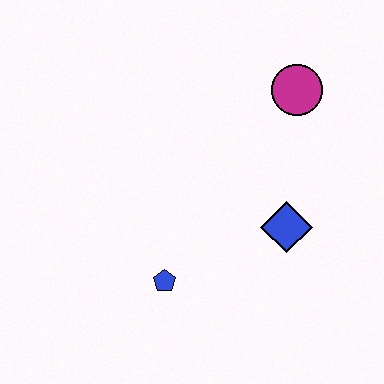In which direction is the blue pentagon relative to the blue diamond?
The blue pentagon is to the left of the blue diamond.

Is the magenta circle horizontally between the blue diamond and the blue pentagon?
No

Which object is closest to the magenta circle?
The blue diamond is closest to the magenta circle.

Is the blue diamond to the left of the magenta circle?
Yes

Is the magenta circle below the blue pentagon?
No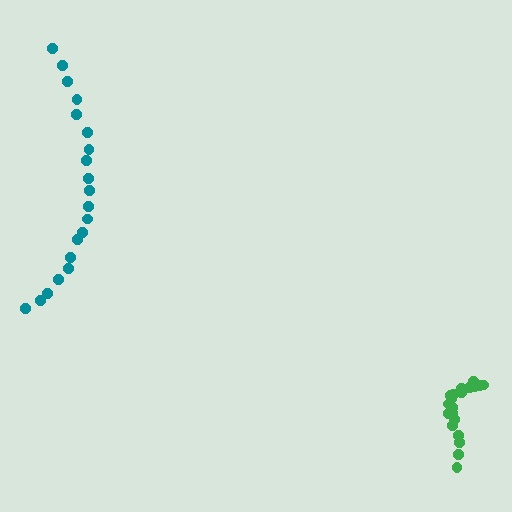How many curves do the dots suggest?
There are 2 distinct paths.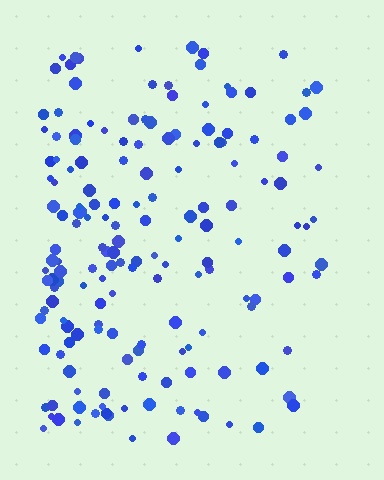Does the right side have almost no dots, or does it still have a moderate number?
Still a moderate number, just noticeably fewer than the left.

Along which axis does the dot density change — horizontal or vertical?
Horizontal.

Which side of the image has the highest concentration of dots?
The left.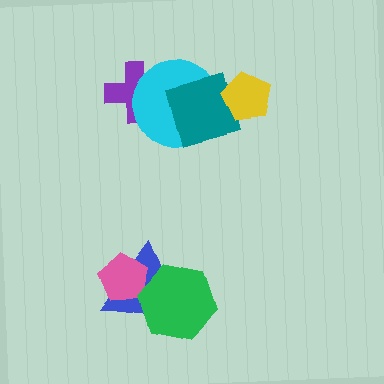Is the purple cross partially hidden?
Yes, it is partially covered by another shape.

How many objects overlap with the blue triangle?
2 objects overlap with the blue triangle.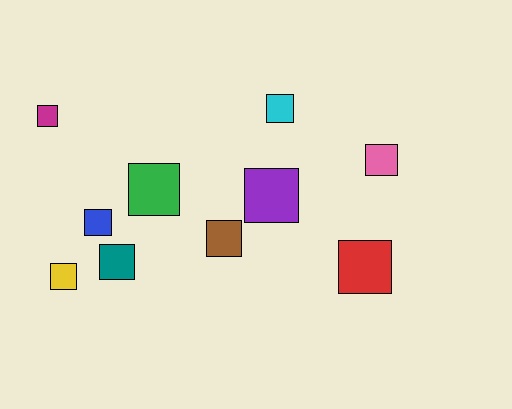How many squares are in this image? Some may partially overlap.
There are 10 squares.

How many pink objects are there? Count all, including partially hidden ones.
There is 1 pink object.